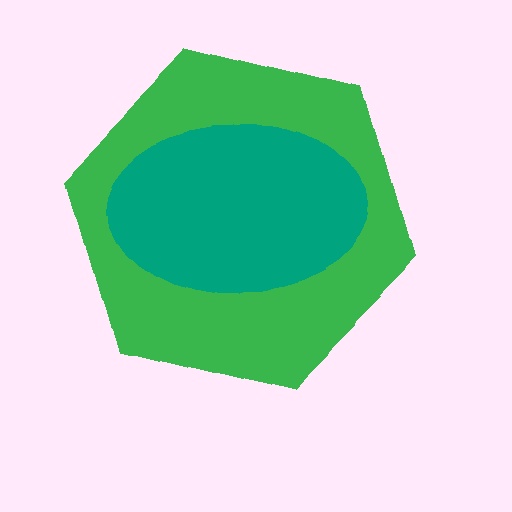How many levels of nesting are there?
2.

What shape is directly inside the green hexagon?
The teal ellipse.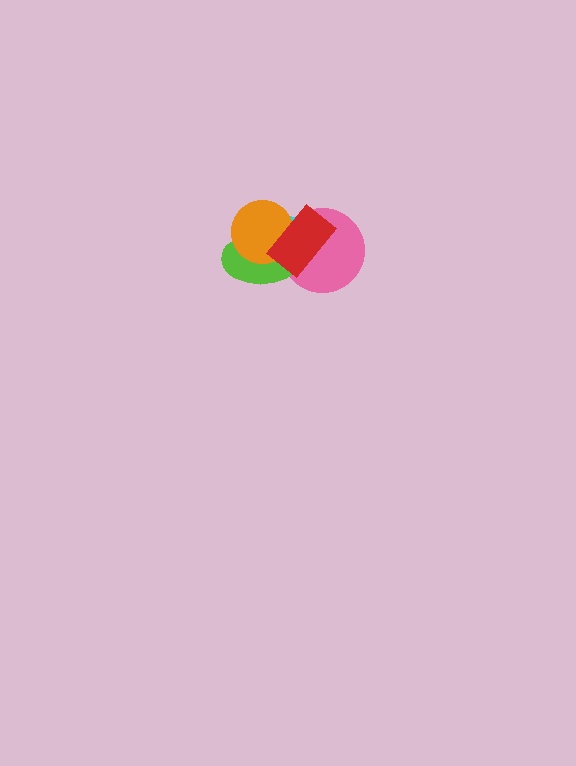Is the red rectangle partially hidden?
No, no other shape covers it.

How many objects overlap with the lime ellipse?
4 objects overlap with the lime ellipse.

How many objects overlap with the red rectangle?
4 objects overlap with the red rectangle.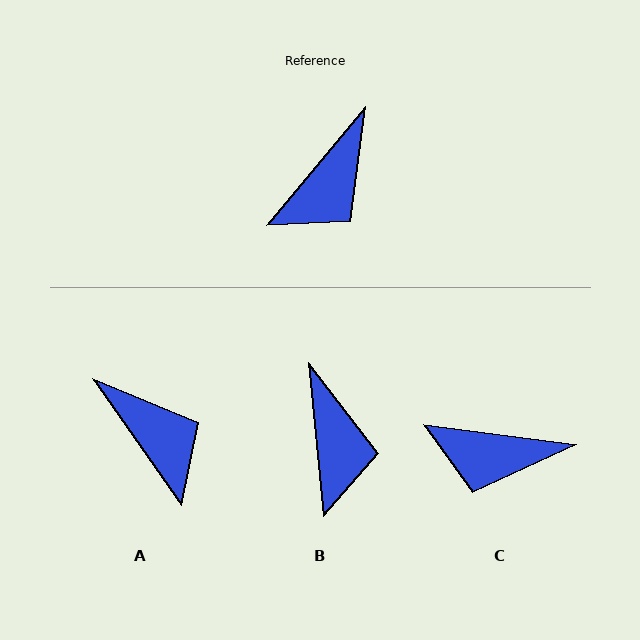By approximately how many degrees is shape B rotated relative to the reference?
Approximately 45 degrees counter-clockwise.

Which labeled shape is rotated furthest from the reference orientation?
A, about 75 degrees away.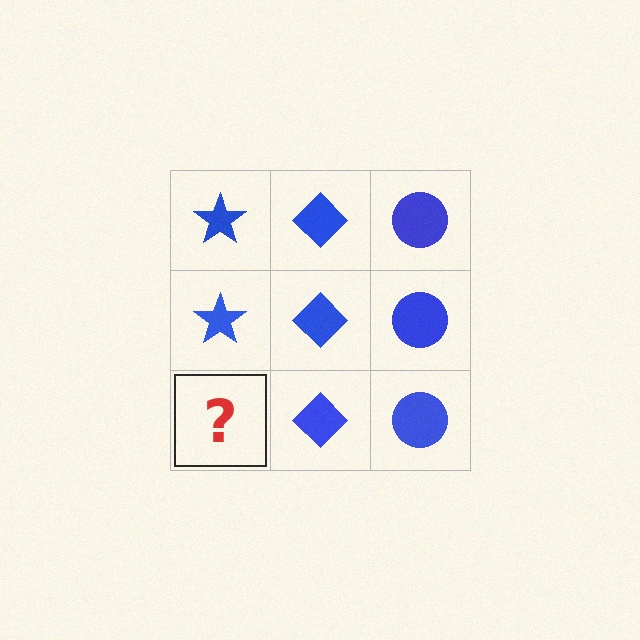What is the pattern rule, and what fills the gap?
The rule is that each column has a consistent shape. The gap should be filled with a blue star.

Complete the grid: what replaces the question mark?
The question mark should be replaced with a blue star.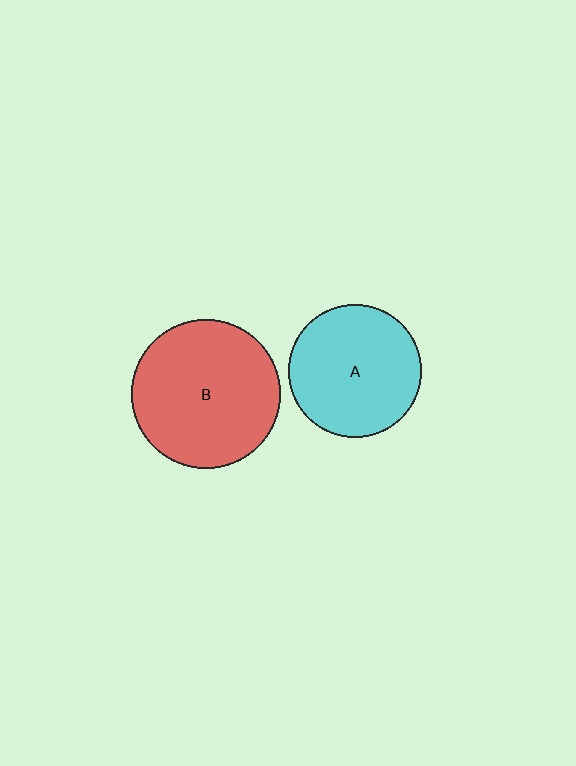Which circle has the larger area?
Circle B (red).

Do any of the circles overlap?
No, none of the circles overlap.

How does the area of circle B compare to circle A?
Approximately 1.3 times.